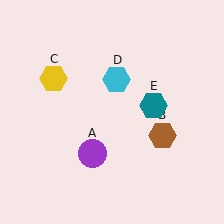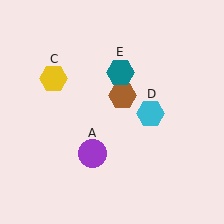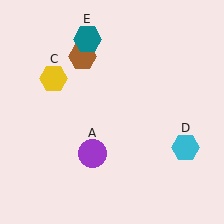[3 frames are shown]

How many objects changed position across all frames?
3 objects changed position: brown hexagon (object B), cyan hexagon (object D), teal hexagon (object E).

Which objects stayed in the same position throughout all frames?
Purple circle (object A) and yellow hexagon (object C) remained stationary.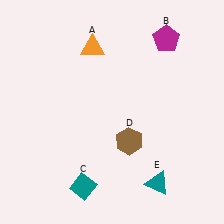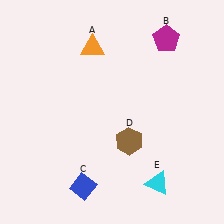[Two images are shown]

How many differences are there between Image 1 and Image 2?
There are 2 differences between the two images.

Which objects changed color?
C changed from teal to blue. E changed from teal to cyan.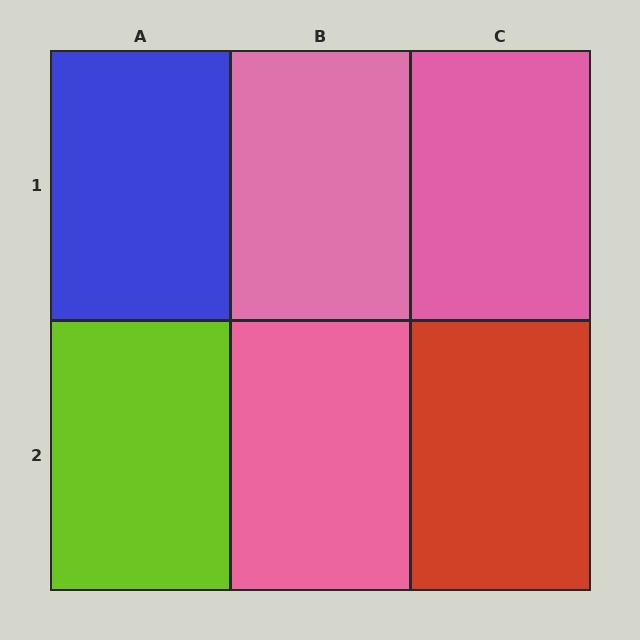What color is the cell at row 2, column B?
Pink.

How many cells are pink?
3 cells are pink.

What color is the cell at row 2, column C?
Red.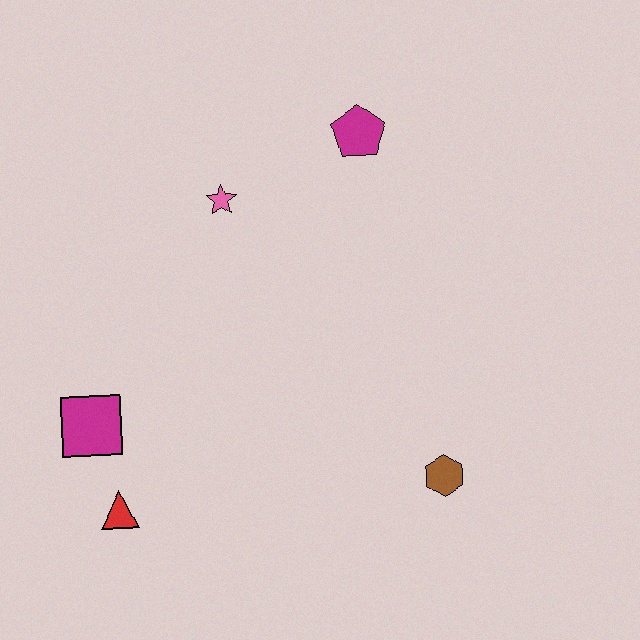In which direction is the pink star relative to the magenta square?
The pink star is above the magenta square.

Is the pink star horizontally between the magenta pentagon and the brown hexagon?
No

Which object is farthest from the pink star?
The brown hexagon is farthest from the pink star.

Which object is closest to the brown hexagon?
The red triangle is closest to the brown hexagon.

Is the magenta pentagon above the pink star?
Yes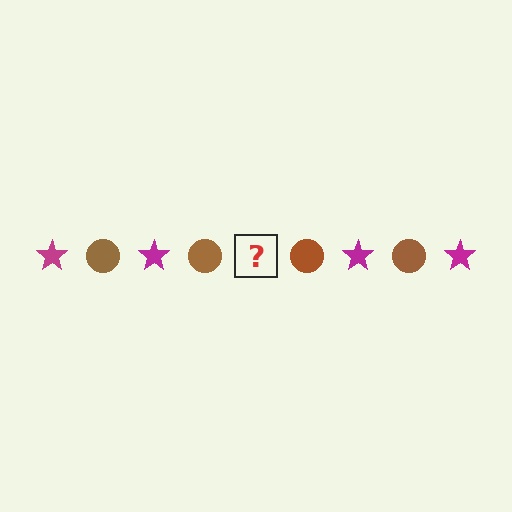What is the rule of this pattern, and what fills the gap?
The rule is that the pattern alternates between magenta star and brown circle. The gap should be filled with a magenta star.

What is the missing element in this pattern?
The missing element is a magenta star.